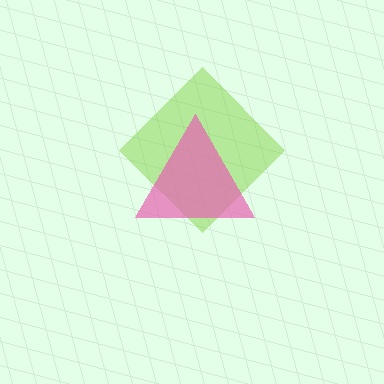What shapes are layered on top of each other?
The layered shapes are: a lime diamond, a pink triangle.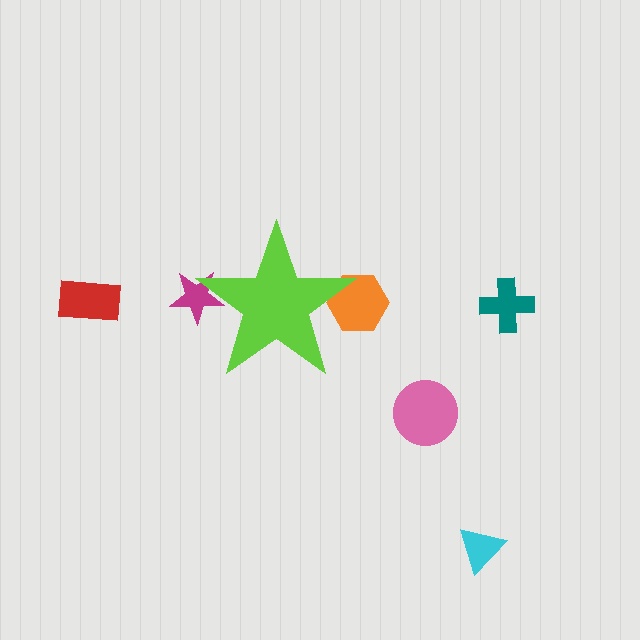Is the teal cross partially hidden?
No, the teal cross is fully visible.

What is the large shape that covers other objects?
A lime star.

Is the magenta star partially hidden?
Yes, the magenta star is partially hidden behind the lime star.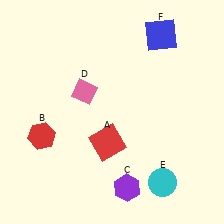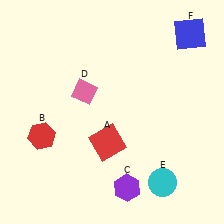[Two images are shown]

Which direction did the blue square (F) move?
The blue square (F) moved right.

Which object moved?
The blue square (F) moved right.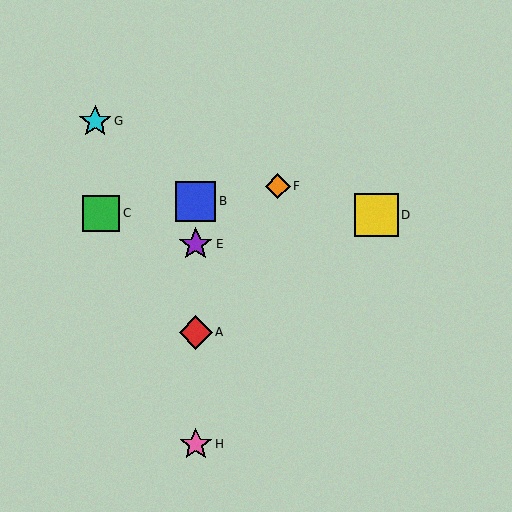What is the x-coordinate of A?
Object A is at x≈196.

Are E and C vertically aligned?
No, E is at x≈196 and C is at x≈101.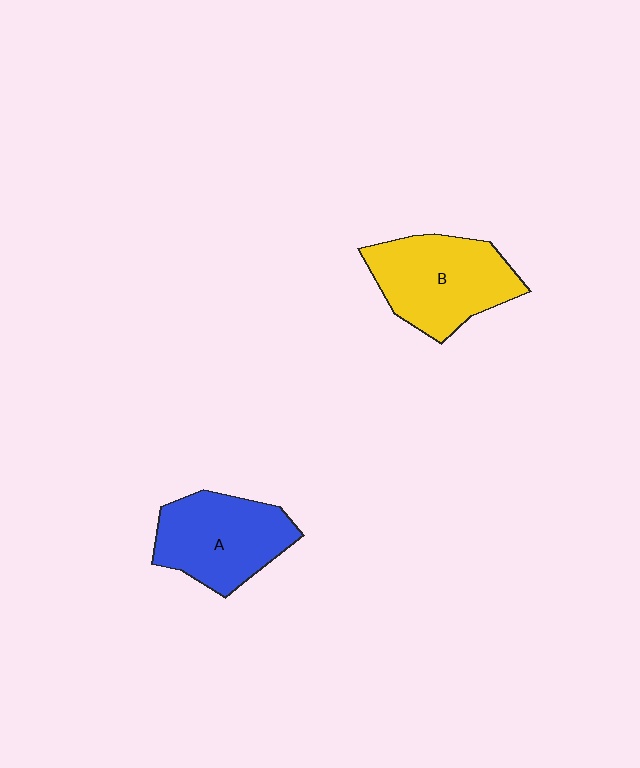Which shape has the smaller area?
Shape A (blue).